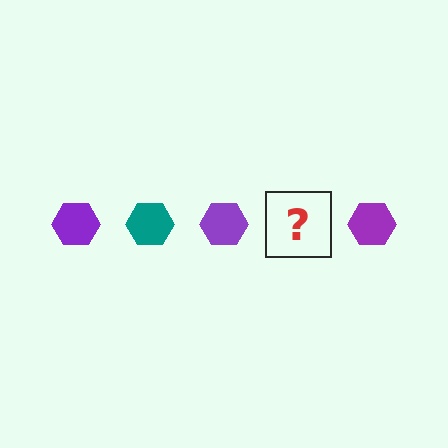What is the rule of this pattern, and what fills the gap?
The rule is that the pattern cycles through purple, teal hexagons. The gap should be filled with a teal hexagon.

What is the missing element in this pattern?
The missing element is a teal hexagon.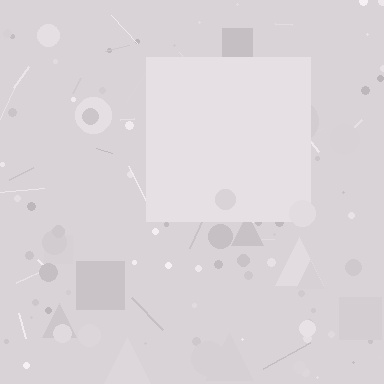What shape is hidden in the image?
A square is hidden in the image.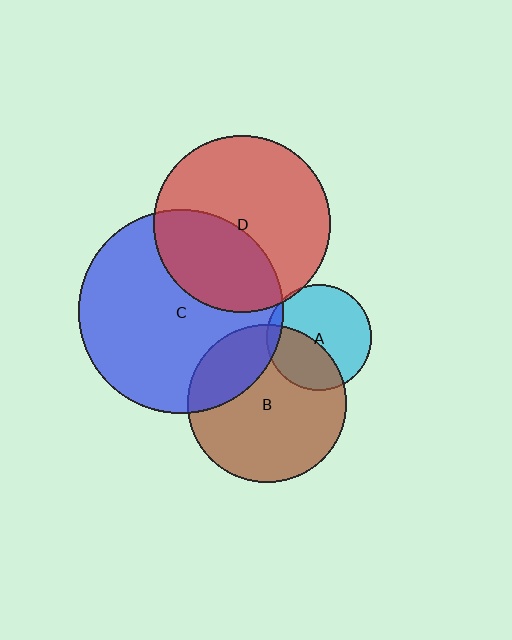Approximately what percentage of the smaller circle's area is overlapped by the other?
Approximately 5%.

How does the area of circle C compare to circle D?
Approximately 1.3 times.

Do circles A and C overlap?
Yes.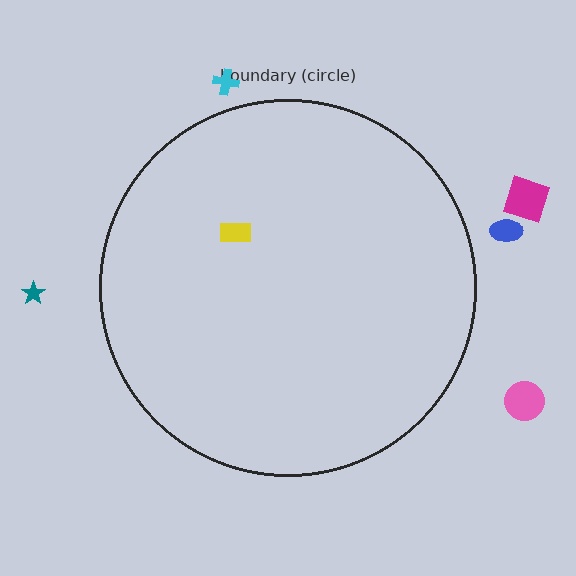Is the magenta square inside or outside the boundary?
Outside.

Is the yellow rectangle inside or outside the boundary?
Inside.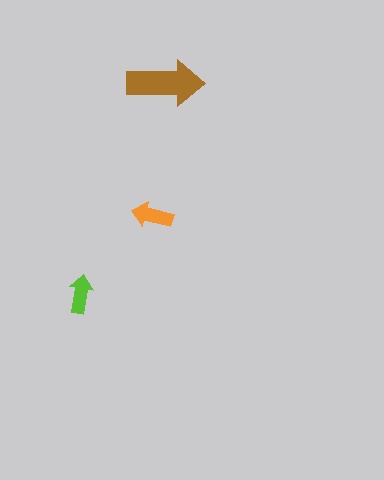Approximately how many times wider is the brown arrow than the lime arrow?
About 2 times wider.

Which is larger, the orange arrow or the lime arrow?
The orange one.